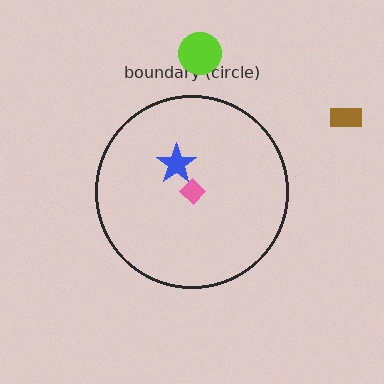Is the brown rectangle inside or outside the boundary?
Outside.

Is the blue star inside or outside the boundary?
Inside.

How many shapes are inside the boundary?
2 inside, 2 outside.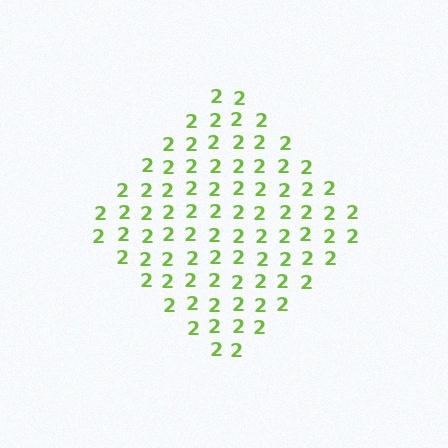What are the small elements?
The small elements are digit 2's.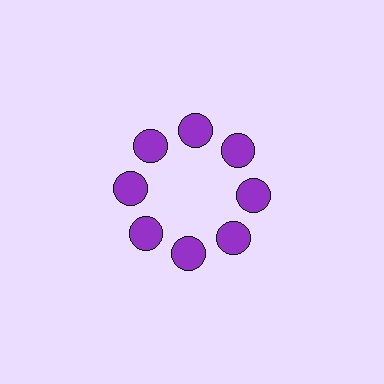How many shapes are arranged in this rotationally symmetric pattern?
There are 8 shapes, arranged in 8 groups of 1.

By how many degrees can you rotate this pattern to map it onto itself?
The pattern maps onto itself every 45 degrees of rotation.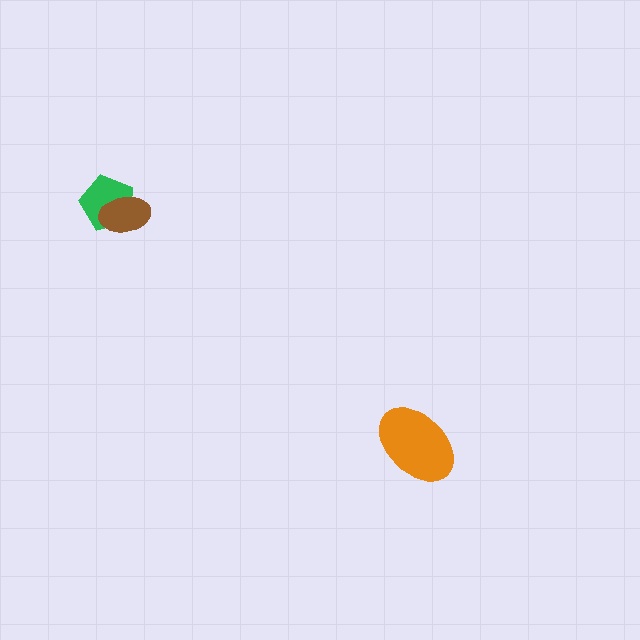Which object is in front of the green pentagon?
The brown ellipse is in front of the green pentagon.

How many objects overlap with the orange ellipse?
0 objects overlap with the orange ellipse.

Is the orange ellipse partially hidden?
No, no other shape covers it.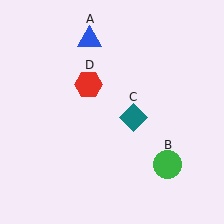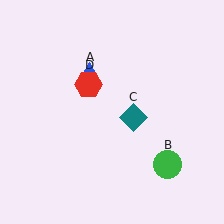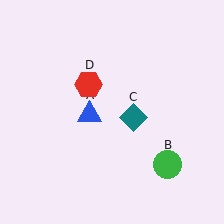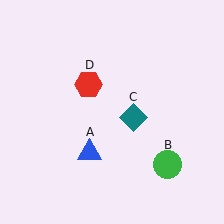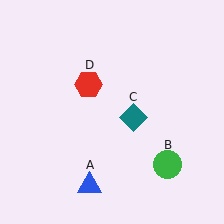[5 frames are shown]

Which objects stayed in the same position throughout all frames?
Green circle (object B) and teal diamond (object C) and red hexagon (object D) remained stationary.